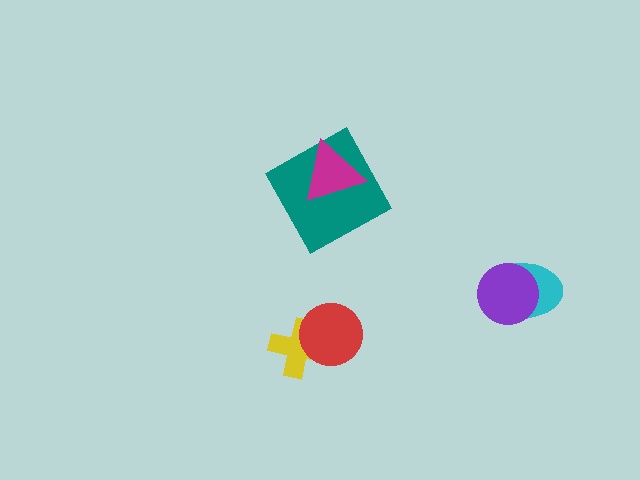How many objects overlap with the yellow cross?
1 object overlaps with the yellow cross.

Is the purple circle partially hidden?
No, no other shape covers it.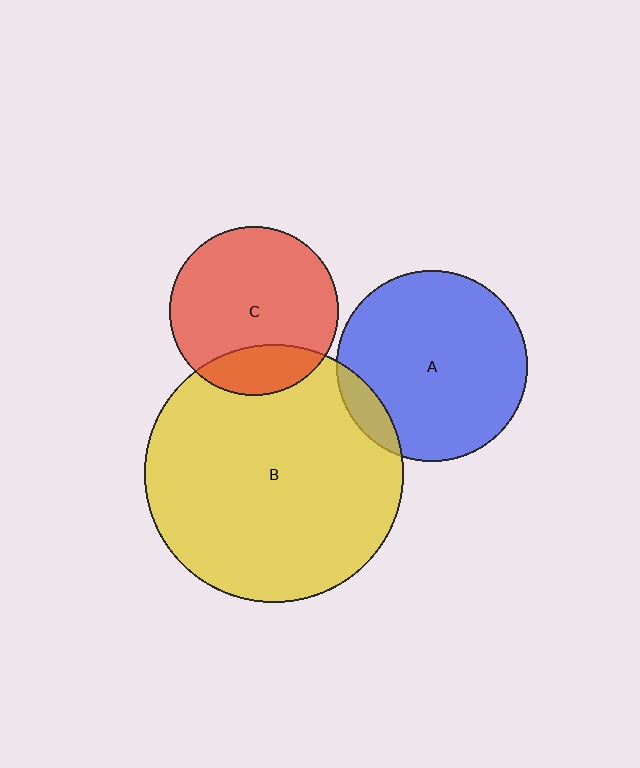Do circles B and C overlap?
Yes.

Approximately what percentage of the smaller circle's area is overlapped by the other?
Approximately 20%.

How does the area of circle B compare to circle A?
Approximately 1.8 times.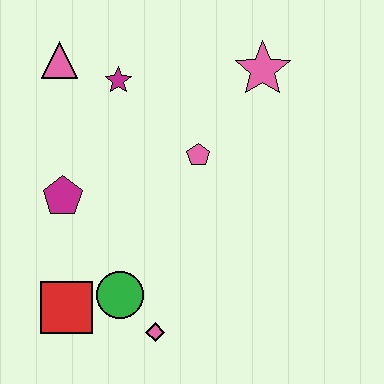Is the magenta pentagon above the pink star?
No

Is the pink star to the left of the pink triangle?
No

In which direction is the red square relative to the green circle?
The red square is to the left of the green circle.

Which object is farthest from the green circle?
The pink star is farthest from the green circle.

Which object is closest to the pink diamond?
The green circle is closest to the pink diamond.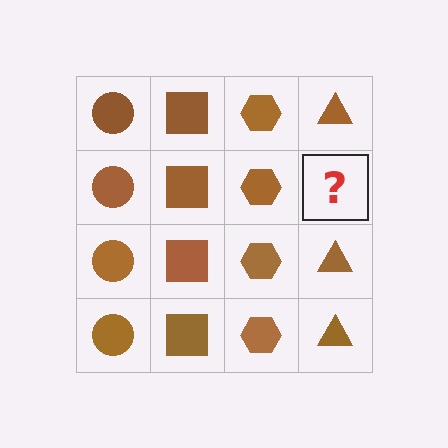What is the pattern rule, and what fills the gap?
The rule is that each column has a consistent shape. The gap should be filled with a brown triangle.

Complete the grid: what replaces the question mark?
The question mark should be replaced with a brown triangle.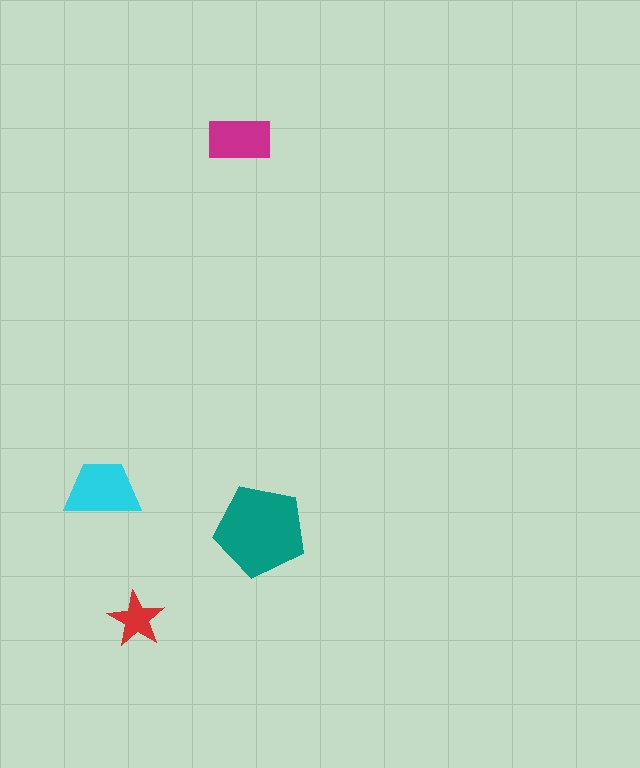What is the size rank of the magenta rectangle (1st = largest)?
3rd.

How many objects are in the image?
There are 4 objects in the image.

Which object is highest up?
The magenta rectangle is topmost.